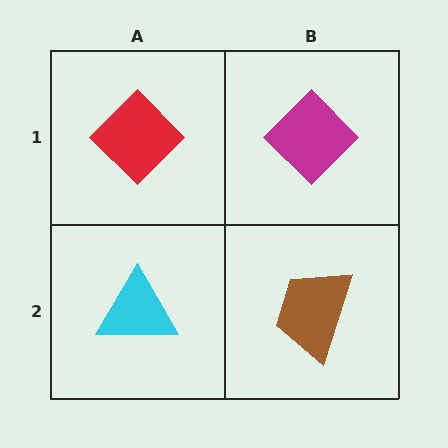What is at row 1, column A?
A red diamond.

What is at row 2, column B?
A brown trapezoid.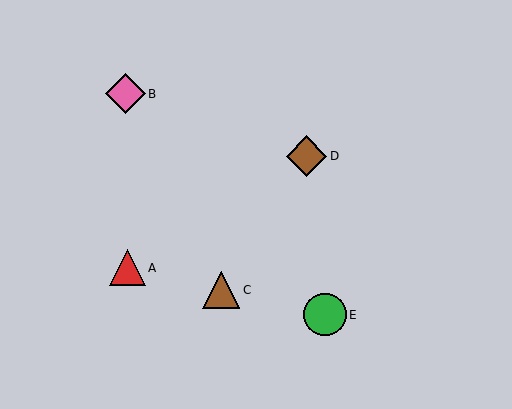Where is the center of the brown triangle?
The center of the brown triangle is at (221, 290).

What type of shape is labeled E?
Shape E is a green circle.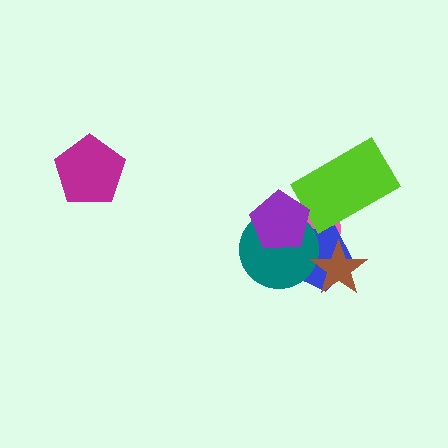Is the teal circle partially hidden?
Yes, it is partially covered by another shape.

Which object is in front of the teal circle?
The purple pentagon is in front of the teal circle.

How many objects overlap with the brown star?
2 objects overlap with the brown star.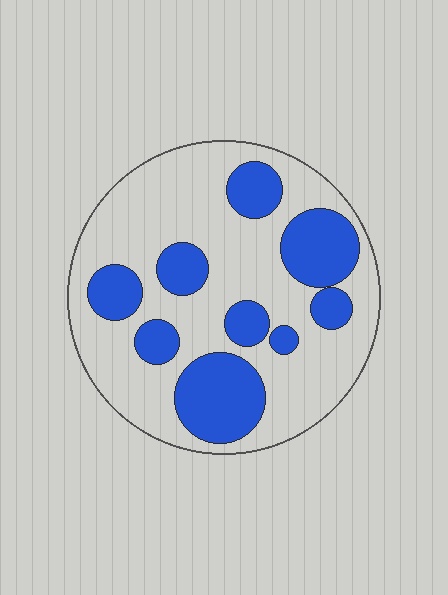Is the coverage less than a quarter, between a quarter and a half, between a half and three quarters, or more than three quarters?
Between a quarter and a half.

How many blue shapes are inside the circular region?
9.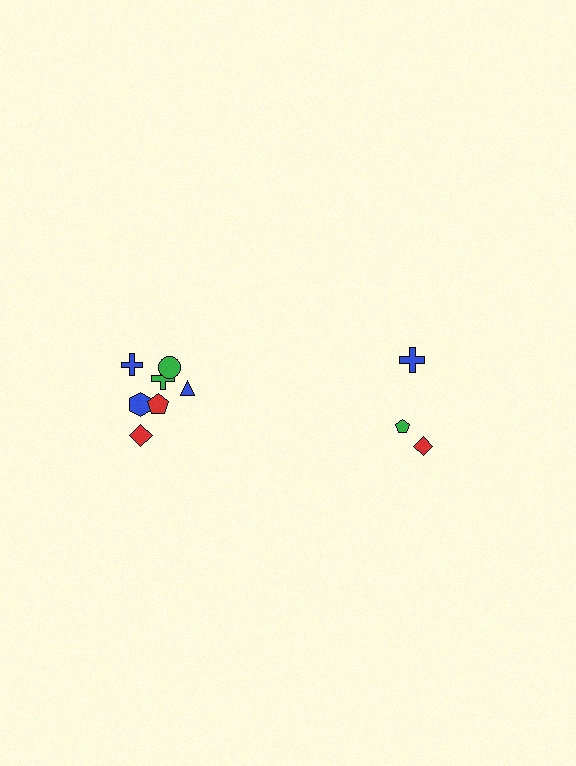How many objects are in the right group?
There are 3 objects.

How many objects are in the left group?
There are 7 objects.